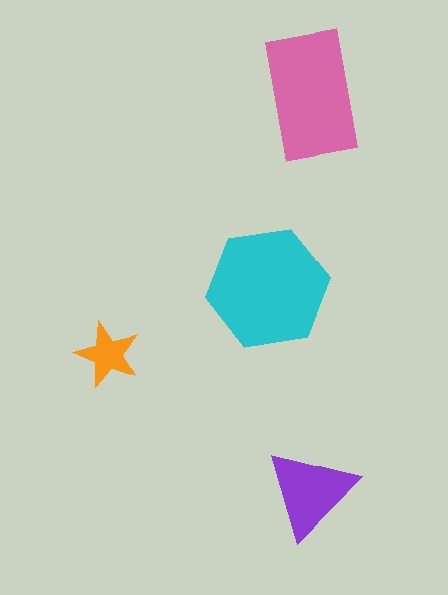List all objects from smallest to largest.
The orange star, the purple triangle, the pink rectangle, the cyan hexagon.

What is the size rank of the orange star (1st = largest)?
4th.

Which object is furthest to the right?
The pink rectangle is rightmost.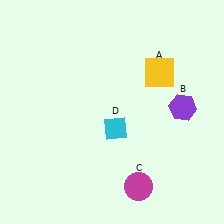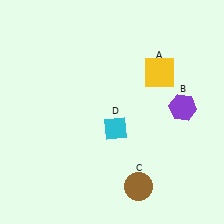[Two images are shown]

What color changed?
The circle (C) changed from magenta in Image 1 to brown in Image 2.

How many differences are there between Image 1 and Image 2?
There is 1 difference between the two images.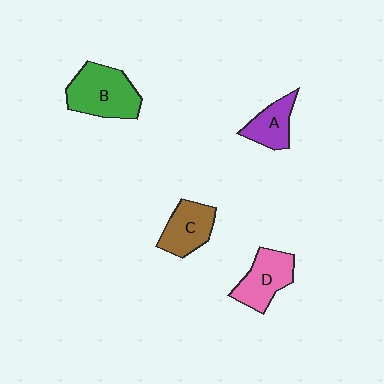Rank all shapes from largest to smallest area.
From largest to smallest: B (green), D (pink), C (brown), A (purple).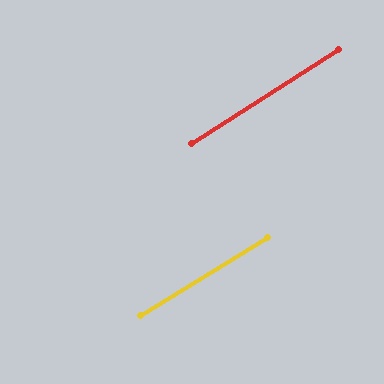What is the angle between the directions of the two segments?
Approximately 1 degree.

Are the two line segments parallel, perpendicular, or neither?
Parallel — their directions differ by only 1.2°.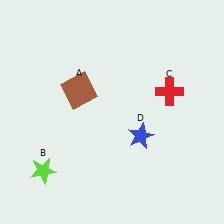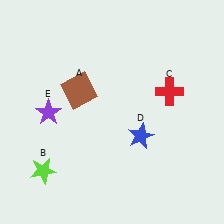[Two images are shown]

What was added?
A purple star (E) was added in Image 2.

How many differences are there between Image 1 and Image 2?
There is 1 difference between the two images.